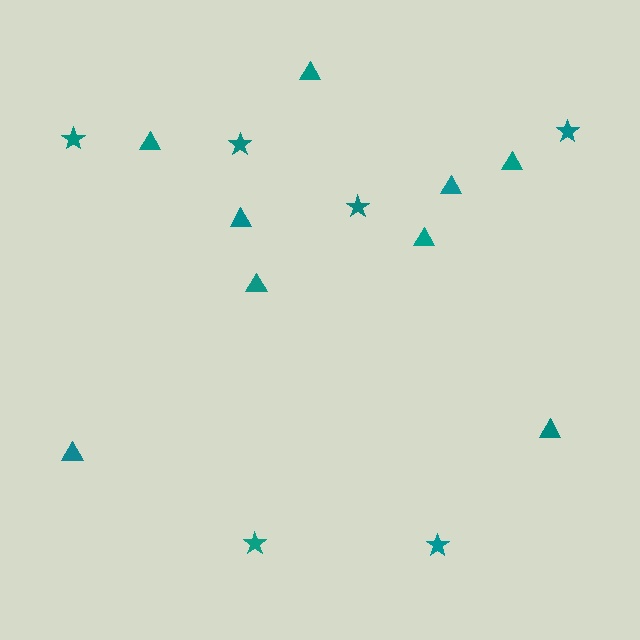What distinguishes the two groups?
There are 2 groups: one group of stars (6) and one group of triangles (9).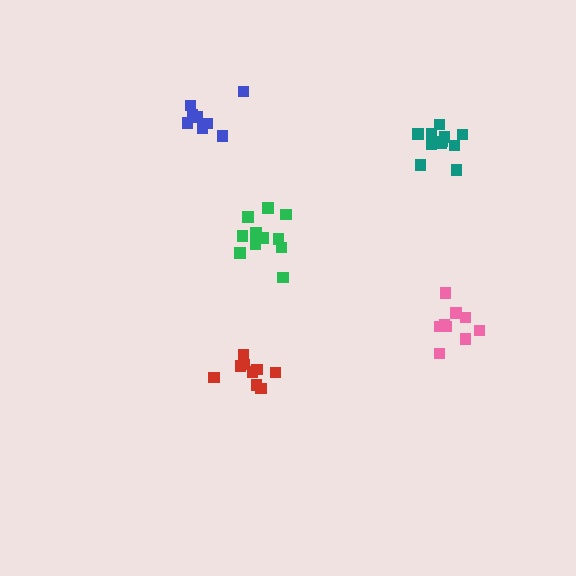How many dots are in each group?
Group 1: 9 dots, Group 2: 11 dots, Group 3: 11 dots, Group 4: 9 dots, Group 5: 8 dots (48 total).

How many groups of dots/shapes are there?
There are 5 groups.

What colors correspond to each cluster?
The clusters are colored: pink, green, teal, red, blue.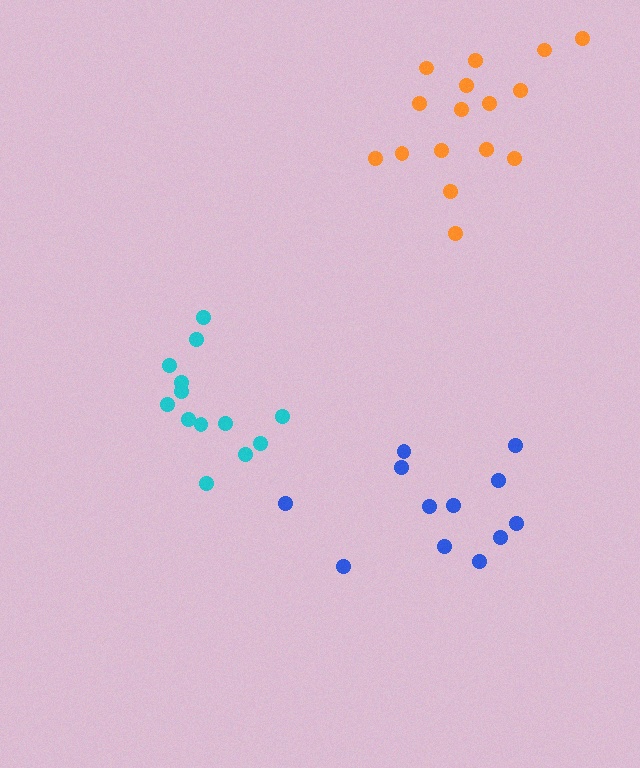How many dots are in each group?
Group 1: 16 dots, Group 2: 13 dots, Group 3: 12 dots (41 total).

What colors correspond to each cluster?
The clusters are colored: orange, cyan, blue.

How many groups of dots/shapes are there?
There are 3 groups.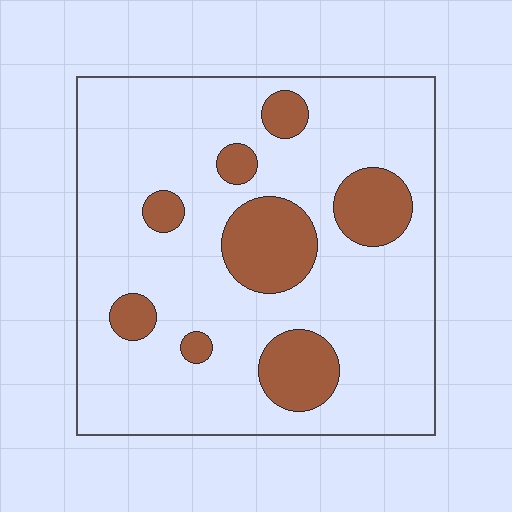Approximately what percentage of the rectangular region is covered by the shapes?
Approximately 20%.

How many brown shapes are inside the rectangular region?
8.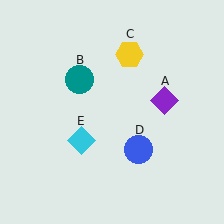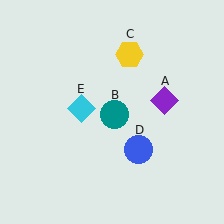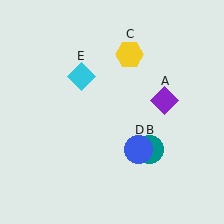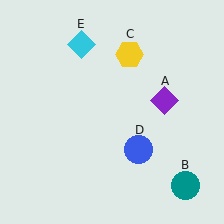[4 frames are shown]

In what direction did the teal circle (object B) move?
The teal circle (object B) moved down and to the right.